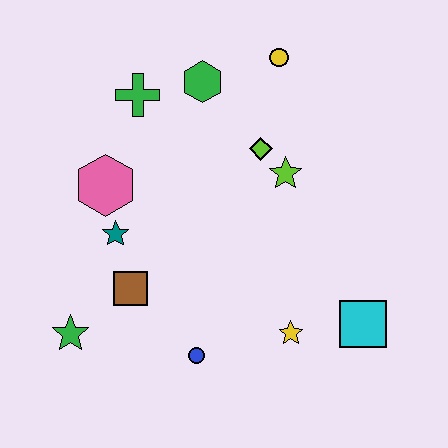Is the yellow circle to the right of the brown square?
Yes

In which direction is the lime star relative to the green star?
The lime star is to the right of the green star.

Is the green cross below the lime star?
No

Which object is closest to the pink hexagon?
The teal star is closest to the pink hexagon.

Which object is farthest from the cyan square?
The green cross is farthest from the cyan square.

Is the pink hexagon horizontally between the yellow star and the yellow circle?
No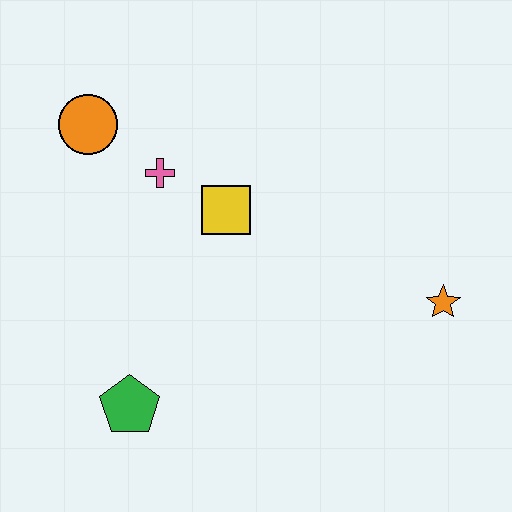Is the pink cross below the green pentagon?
No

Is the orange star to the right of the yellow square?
Yes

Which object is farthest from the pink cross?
The orange star is farthest from the pink cross.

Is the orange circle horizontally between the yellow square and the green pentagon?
No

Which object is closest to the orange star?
The yellow square is closest to the orange star.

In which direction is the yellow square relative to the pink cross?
The yellow square is to the right of the pink cross.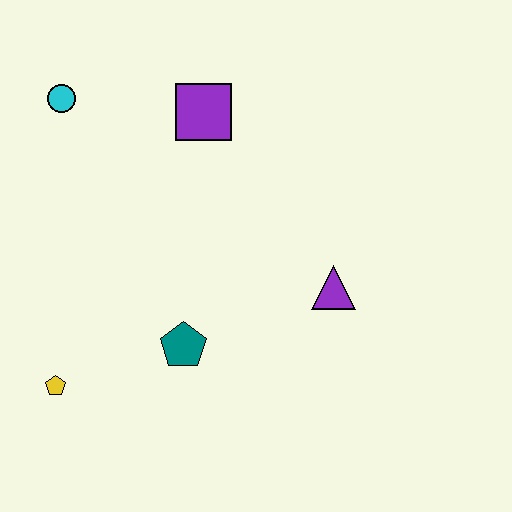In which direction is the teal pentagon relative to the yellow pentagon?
The teal pentagon is to the right of the yellow pentagon.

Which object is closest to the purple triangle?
The teal pentagon is closest to the purple triangle.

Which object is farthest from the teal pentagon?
The cyan circle is farthest from the teal pentagon.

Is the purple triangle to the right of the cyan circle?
Yes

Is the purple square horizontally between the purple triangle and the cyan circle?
Yes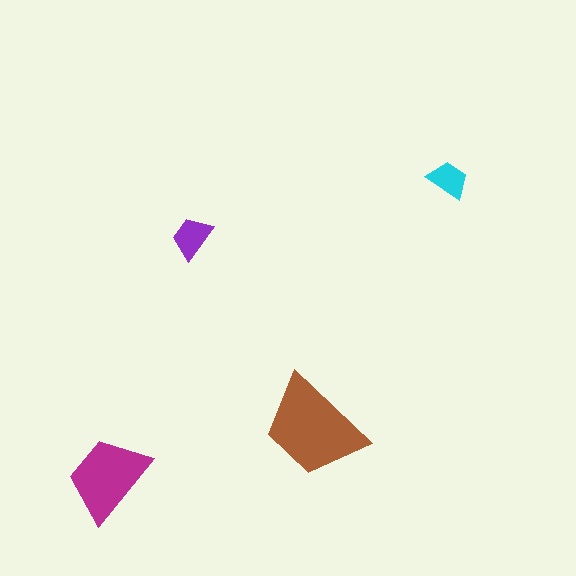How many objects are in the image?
There are 4 objects in the image.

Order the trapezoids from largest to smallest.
the brown one, the magenta one, the purple one, the cyan one.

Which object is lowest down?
The magenta trapezoid is bottommost.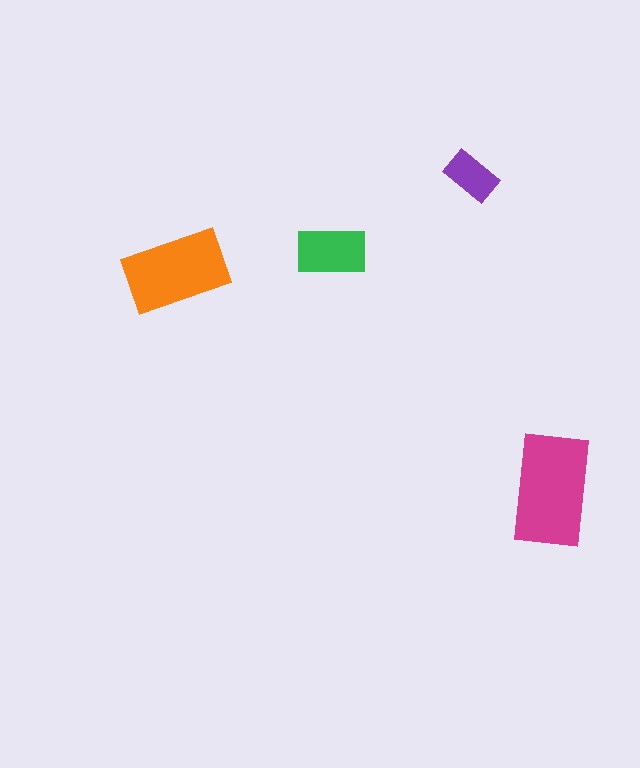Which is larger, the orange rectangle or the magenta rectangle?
The magenta one.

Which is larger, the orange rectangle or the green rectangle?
The orange one.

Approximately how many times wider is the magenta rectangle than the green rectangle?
About 1.5 times wider.